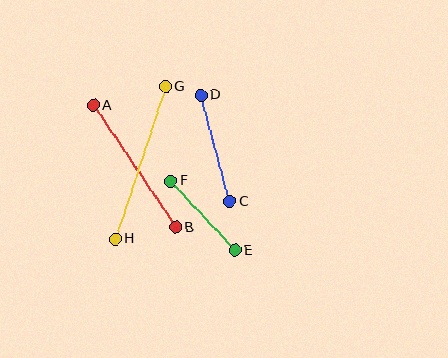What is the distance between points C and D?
The distance is approximately 110 pixels.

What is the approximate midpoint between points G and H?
The midpoint is at approximately (140, 163) pixels.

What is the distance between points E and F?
The distance is approximately 94 pixels.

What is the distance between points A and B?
The distance is approximately 148 pixels.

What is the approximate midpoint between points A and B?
The midpoint is at approximately (135, 166) pixels.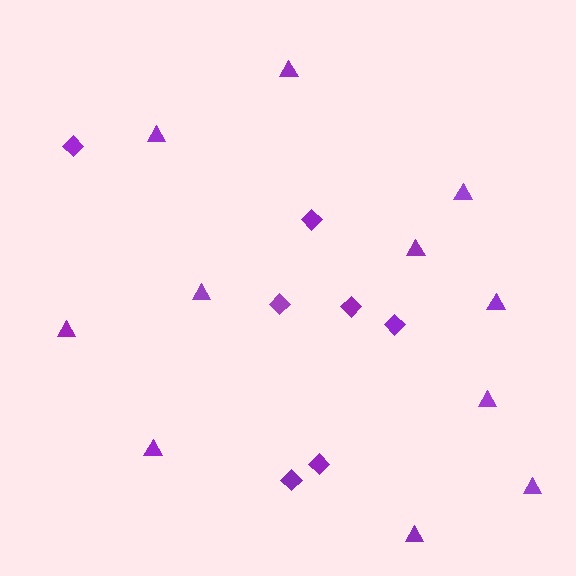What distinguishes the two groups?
There are 2 groups: one group of triangles (11) and one group of diamonds (7).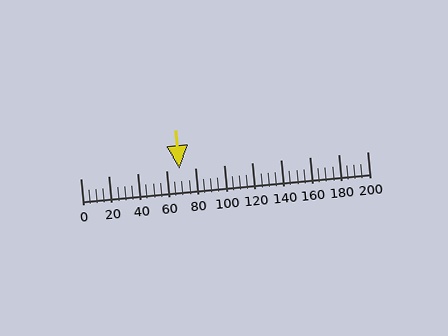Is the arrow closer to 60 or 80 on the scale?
The arrow is closer to 60.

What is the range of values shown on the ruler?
The ruler shows values from 0 to 200.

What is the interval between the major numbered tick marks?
The major tick marks are spaced 20 units apart.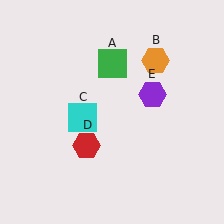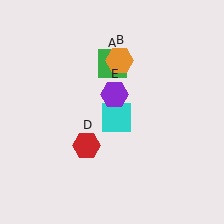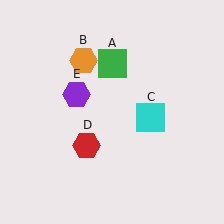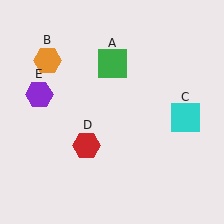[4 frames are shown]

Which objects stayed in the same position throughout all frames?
Green square (object A) and red hexagon (object D) remained stationary.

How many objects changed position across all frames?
3 objects changed position: orange hexagon (object B), cyan square (object C), purple hexagon (object E).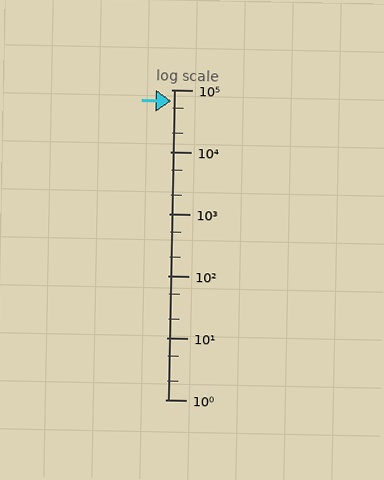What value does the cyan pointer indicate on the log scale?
The pointer indicates approximately 66000.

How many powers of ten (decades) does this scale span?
The scale spans 5 decades, from 1 to 100000.